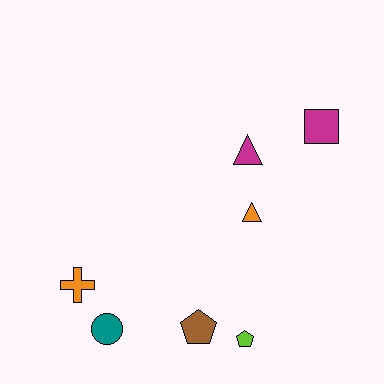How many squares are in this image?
There is 1 square.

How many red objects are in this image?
There are no red objects.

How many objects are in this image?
There are 7 objects.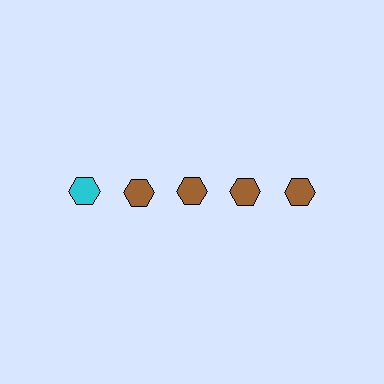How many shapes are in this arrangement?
There are 5 shapes arranged in a grid pattern.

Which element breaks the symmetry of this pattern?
The cyan hexagon in the top row, leftmost column breaks the symmetry. All other shapes are brown hexagons.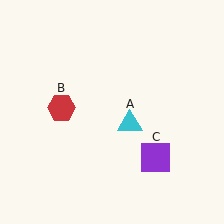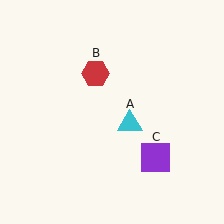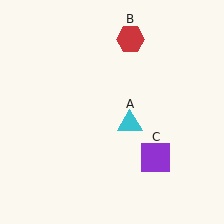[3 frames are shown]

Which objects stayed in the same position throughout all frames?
Cyan triangle (object A) and purple square (object C) remained stationary.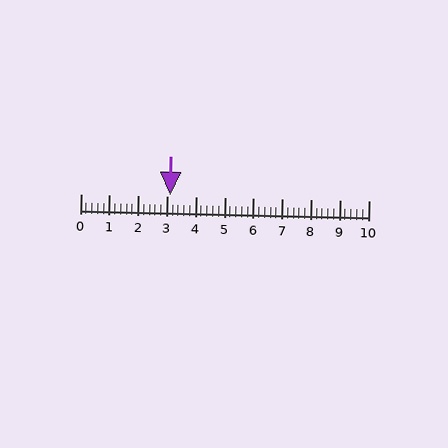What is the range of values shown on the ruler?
The ruler shows values from 0 to 10.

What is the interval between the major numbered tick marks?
The major tick marks are spaced 1 units apart.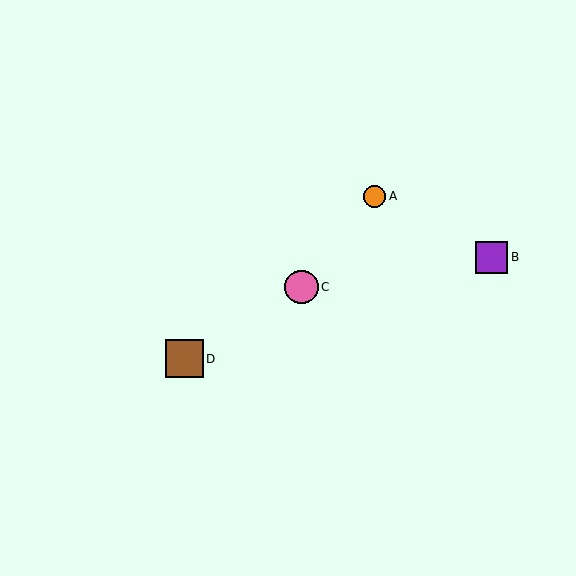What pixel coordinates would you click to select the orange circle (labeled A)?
Click at (375, 196) to select the orange circle A.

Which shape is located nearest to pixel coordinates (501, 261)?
The purple square (labeled B) at (491, 257) is nearest to that location.